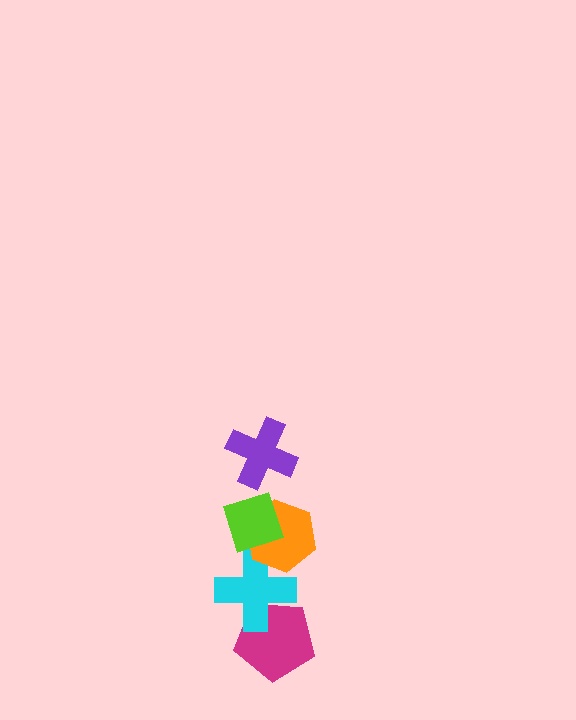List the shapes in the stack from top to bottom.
From top to bottom: the purple cross, the lime diamond, the orange hexagon, the cyan cross, the magenta pentagon.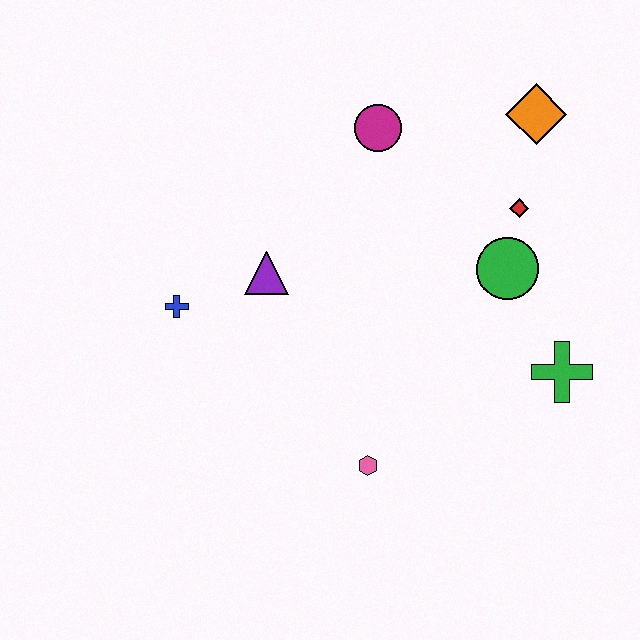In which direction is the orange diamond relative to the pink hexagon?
The orange diamond is above the pink hexagon.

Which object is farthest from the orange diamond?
The blue cross is farthest from the orange diamond.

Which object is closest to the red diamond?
The green circle is closest to the red diamond.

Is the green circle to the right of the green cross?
No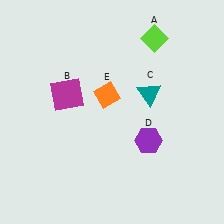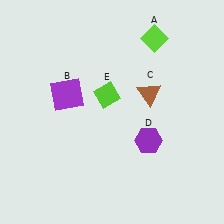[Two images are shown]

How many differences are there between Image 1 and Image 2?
There are 3 differences between the two images.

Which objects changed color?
B changed from magenta to purple. C changed from teal to brown. E changed from orange to lime.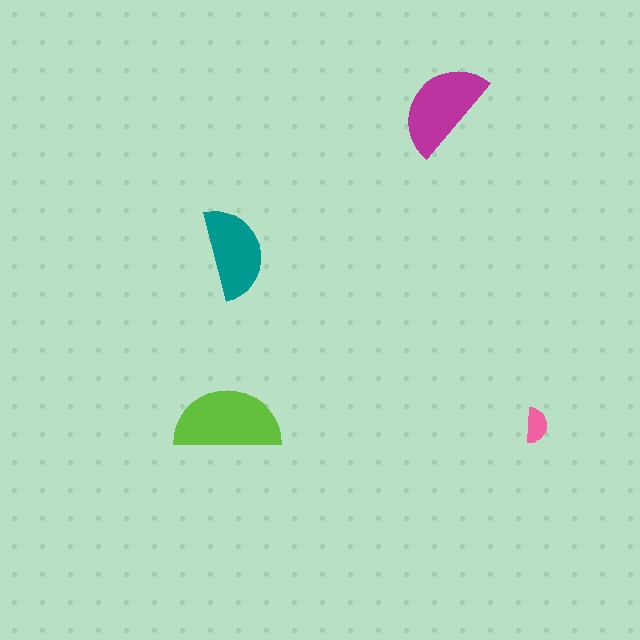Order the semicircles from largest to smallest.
the lime one, the magenta one, the teal one, the pink one.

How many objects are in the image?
There are 4 objects in the image.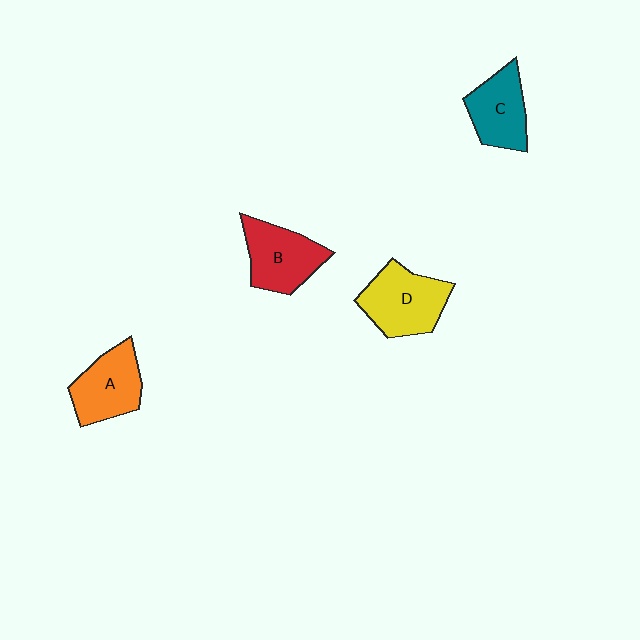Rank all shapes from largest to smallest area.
From largest to smallest: D (yellow), B (red), A (orange), C (teal).